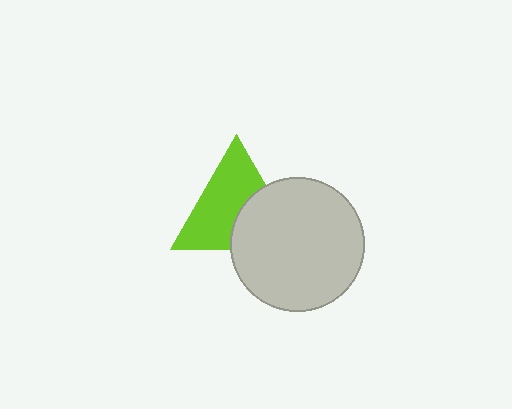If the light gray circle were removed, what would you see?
You would see the complete lime triangle.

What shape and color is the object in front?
The object in front is a light gray circle.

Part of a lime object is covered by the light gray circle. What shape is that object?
It is a triangle.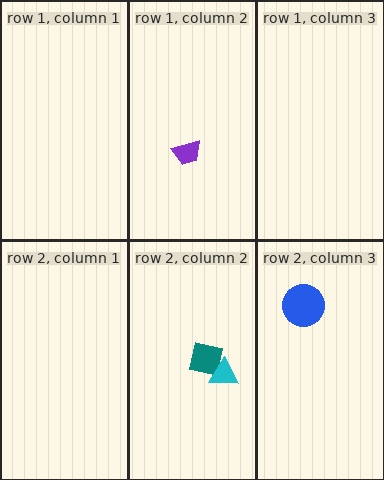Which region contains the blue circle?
The row 2, column 3 region.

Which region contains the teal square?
The row 2, column 2 region.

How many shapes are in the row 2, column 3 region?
1.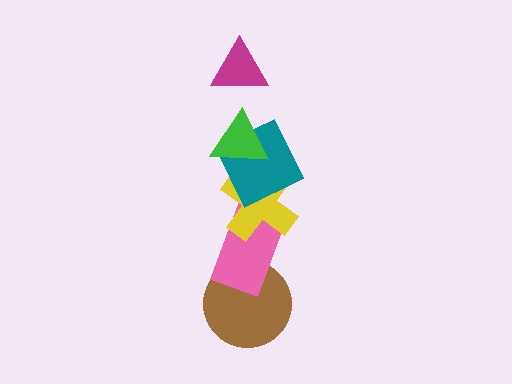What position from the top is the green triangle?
The green triangle is 2nd from the top.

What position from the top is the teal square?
The teal square is 3rd from the top.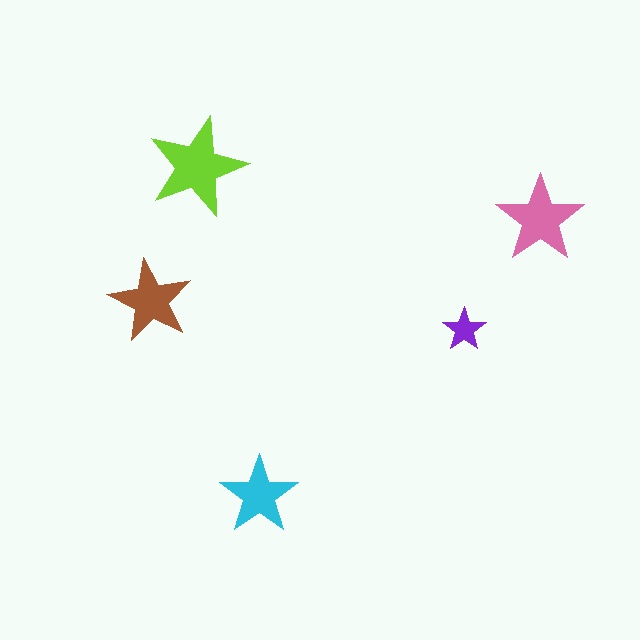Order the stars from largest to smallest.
the lime one, the pink one, the brown one, the cyan one, the purple one.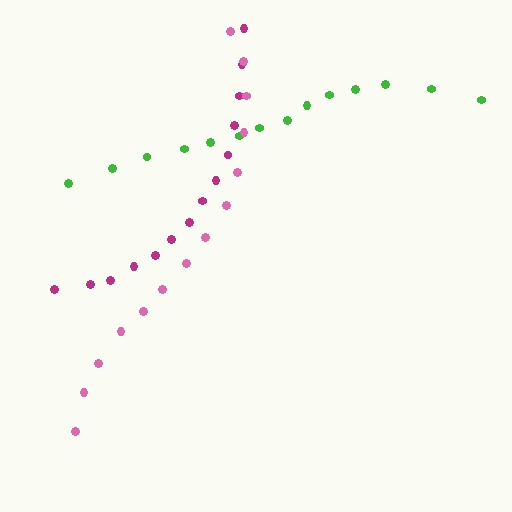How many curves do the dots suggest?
There are 3 distinct paths.